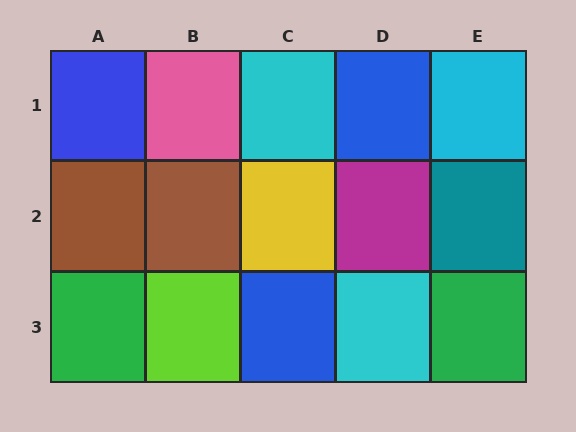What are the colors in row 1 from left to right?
Blue, pink, cyan, blue, cyan.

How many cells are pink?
1 cell is pink.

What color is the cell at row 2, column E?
Teal.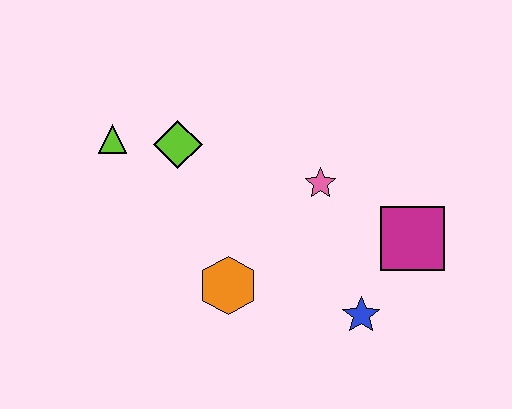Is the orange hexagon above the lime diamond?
No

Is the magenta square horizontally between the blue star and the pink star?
No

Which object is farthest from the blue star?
The lime triangle is farthest from the blue star.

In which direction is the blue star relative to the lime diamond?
The blue star is to the right of the lime diamond.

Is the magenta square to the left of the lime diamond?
No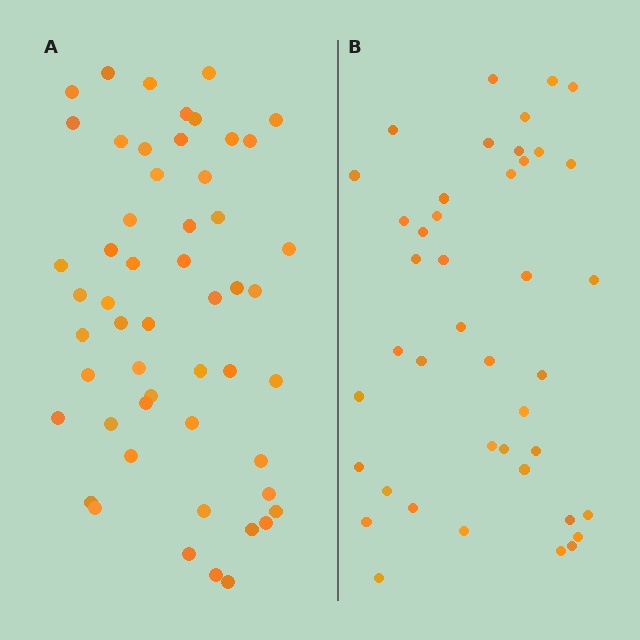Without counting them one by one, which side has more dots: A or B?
Region A (the left region) has more dots.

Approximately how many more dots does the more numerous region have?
Region A has roughly 12 or so more dots than region B.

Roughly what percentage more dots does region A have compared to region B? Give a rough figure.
About 25% more.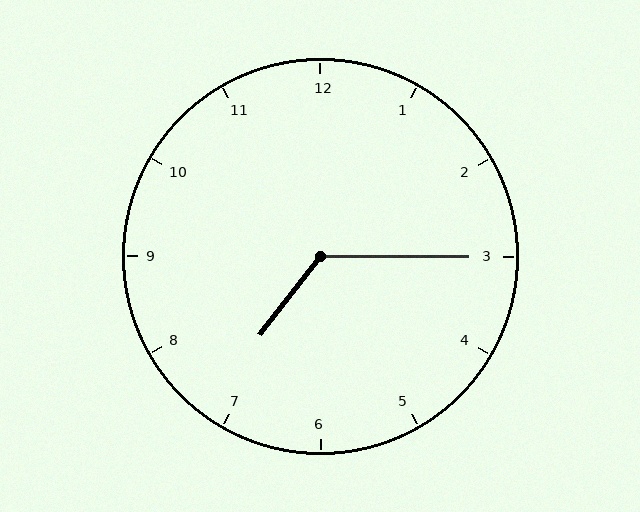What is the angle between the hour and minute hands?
Approximately 128 degrees.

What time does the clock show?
7:15.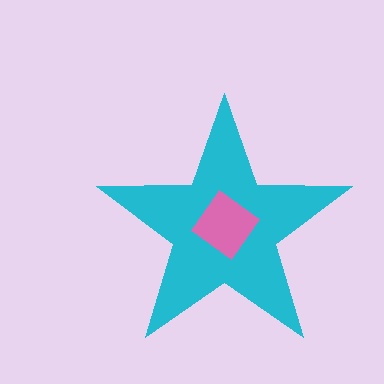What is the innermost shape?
The pink diamond.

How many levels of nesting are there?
2.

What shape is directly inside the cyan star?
The pink diamond.